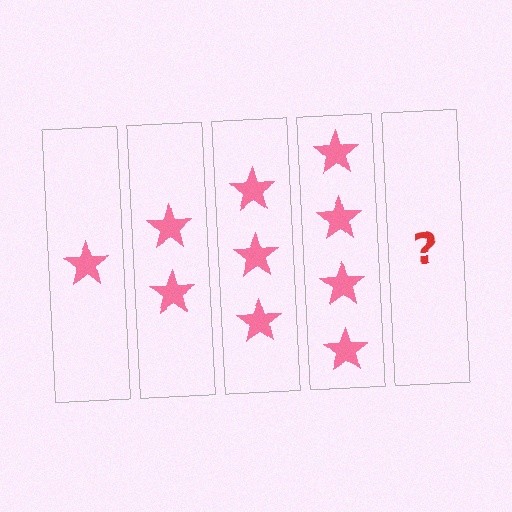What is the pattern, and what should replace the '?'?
The pattern is that each step adds one more star. The '?' should be 5 stars.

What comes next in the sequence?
The next element should be 5 stars.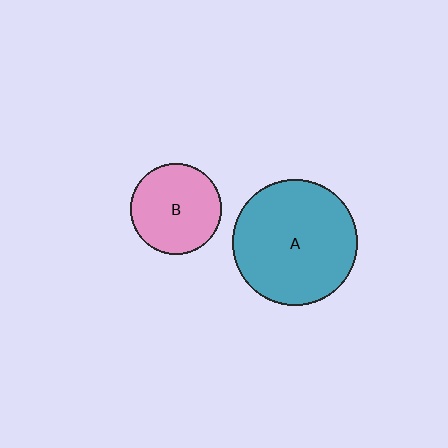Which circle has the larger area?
Circle A (teal).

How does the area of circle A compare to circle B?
Approximately 1.9 times.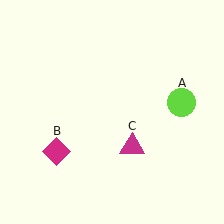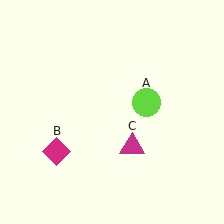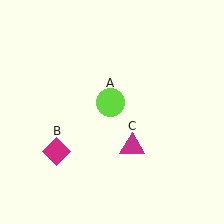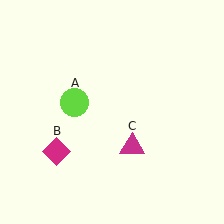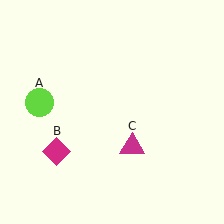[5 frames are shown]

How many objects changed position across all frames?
1 object changed position: lime circle (object A).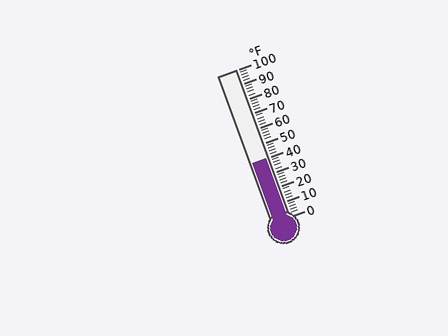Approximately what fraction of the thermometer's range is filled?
The thermometer is filled to approximately 40% of its range.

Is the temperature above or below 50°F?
The temperature is below 50°F.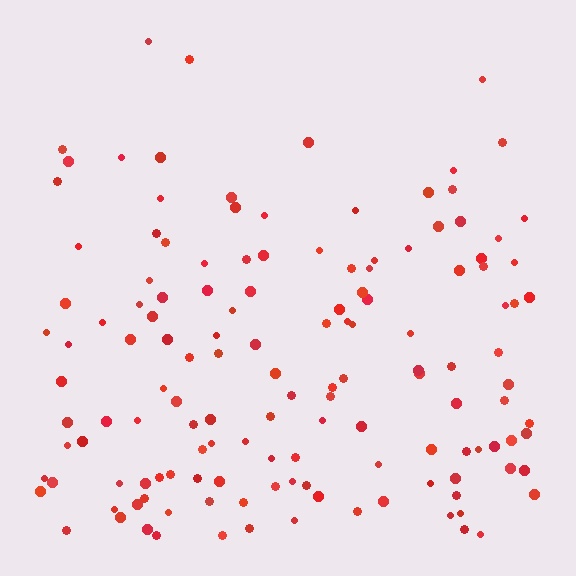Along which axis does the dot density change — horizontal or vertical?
Vertical.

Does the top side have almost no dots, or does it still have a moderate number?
Still a moderate number, just noticeably fewer than the bottom.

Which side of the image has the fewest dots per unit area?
The top.